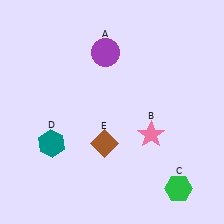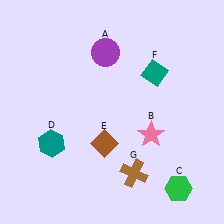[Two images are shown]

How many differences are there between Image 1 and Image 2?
There are 2 differences between the two images.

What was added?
A teal diamond (F), a brown cross (G) were added in Image 2.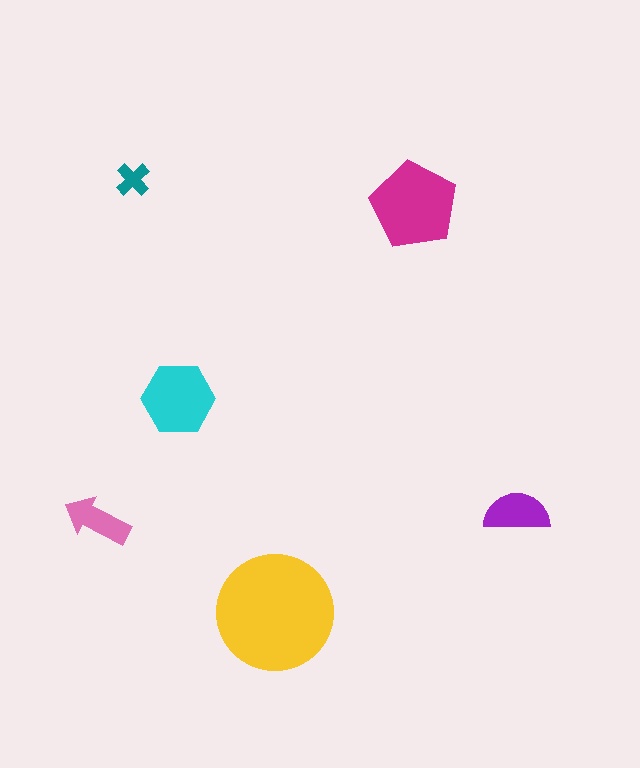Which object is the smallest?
The teal cross.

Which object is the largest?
The yellow circle.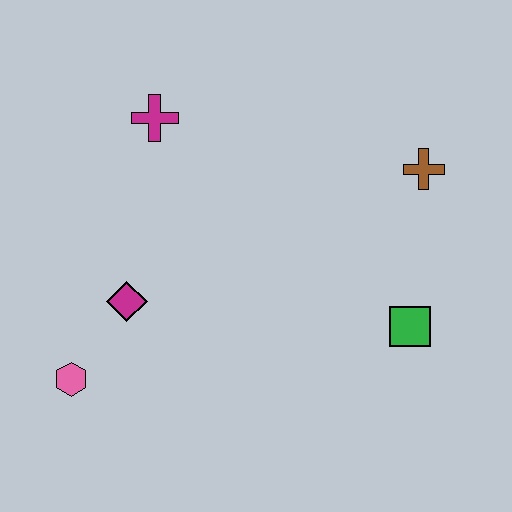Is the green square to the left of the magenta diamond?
No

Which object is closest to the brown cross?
The green square is closest to the brown cross.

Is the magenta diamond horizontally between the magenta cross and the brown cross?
No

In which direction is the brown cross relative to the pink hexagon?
The brown cross is to the right of the pink hexagon.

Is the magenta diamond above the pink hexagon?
Yes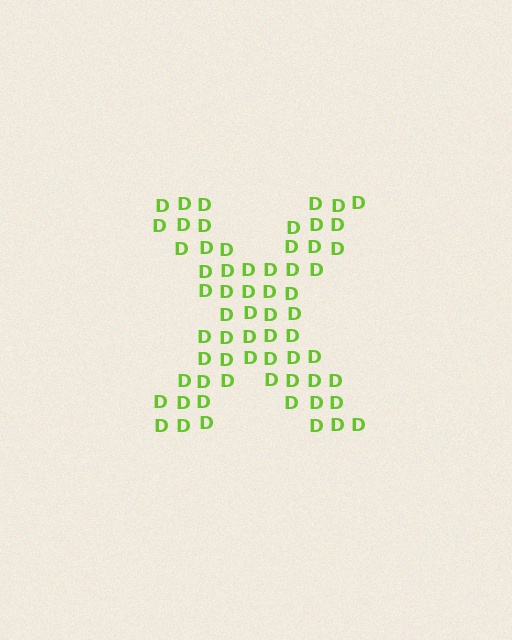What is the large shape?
The large shape is the letter X.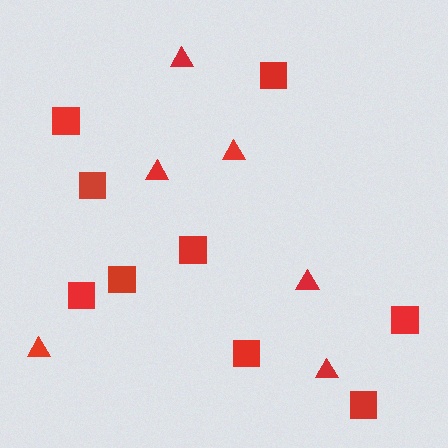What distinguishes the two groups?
There are 2 groups: one group of triangles (6) and one group of squares (9).